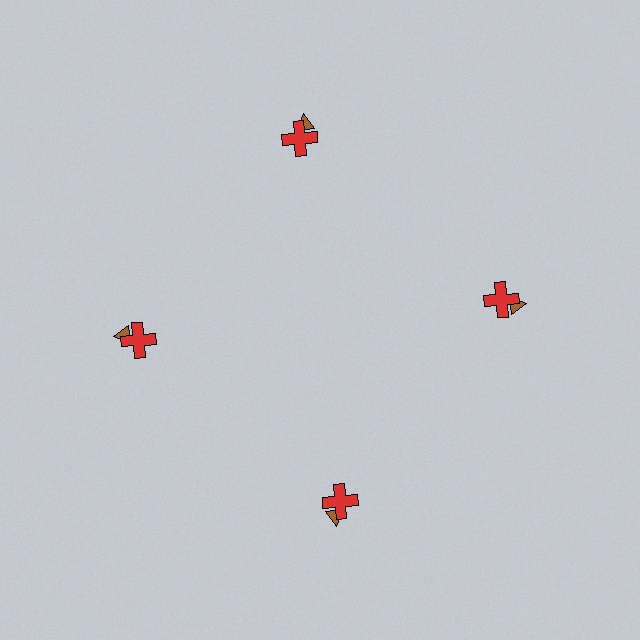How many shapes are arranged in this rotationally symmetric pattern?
There are 8 shapes, arranged in 4 groups of 2.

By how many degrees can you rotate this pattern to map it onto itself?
The pattern maps onto itself every 90 degrees of rotation.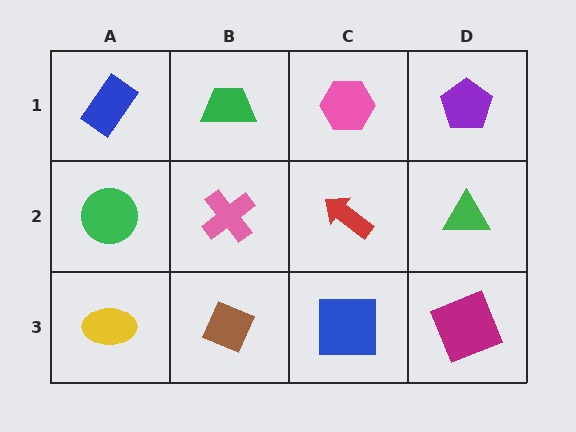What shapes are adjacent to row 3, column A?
A green circle (row 2, column A), a brown diamond (row 3, column B).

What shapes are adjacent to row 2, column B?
A green trapezoid (row 1, column B), a brown diamond (row 3, column B), a green circle (row 2, column A), a red arrow (row 2, column C).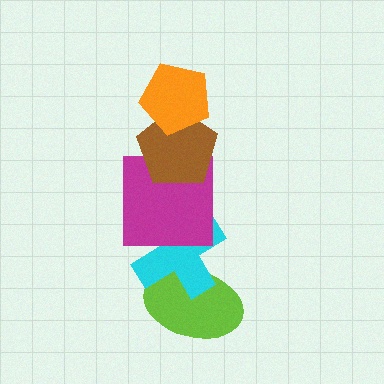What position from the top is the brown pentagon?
The brown pentagon is 2nd from the top.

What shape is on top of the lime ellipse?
The cyan cross is on top of the lime ellipse.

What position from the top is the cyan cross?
The cyan cross is 4th from the top.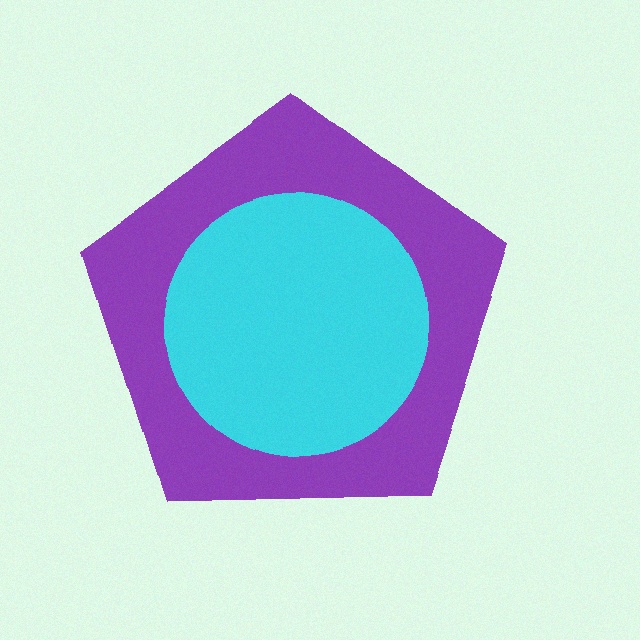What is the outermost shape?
The purple pentagon.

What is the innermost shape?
The cyan circle.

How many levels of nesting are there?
2.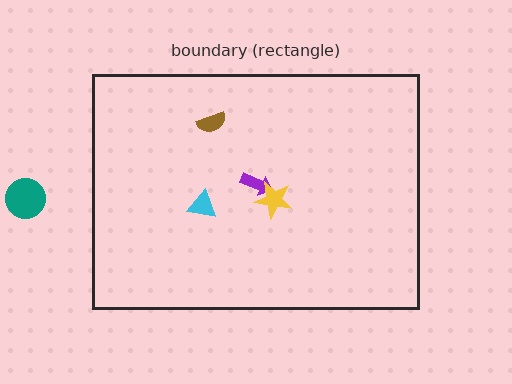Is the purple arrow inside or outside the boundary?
Inside.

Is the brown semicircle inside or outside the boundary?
Inside.